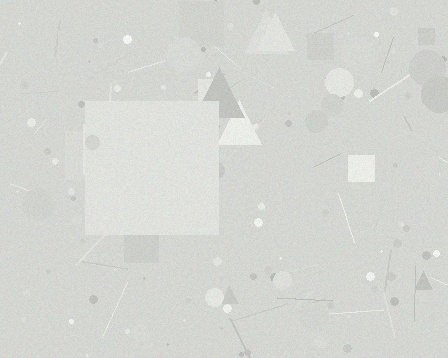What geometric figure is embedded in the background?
A square is embedded in the background.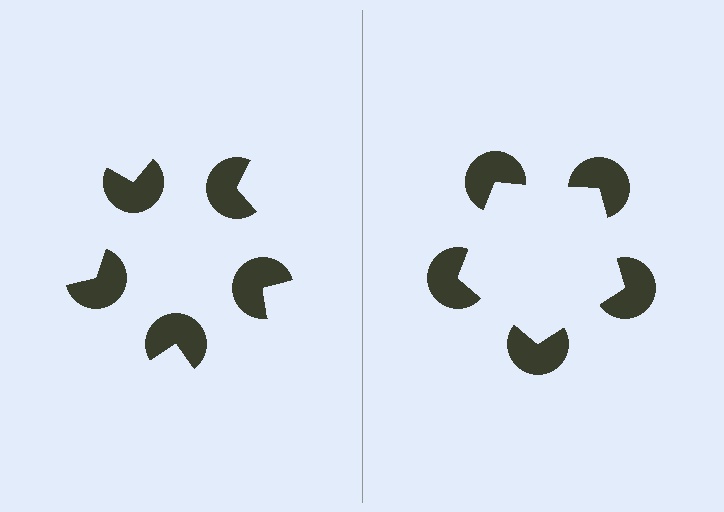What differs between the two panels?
The pac-man discs are positioned identically on both sides; only the wedge orientations differ. On the right they align to a pentagon; on the left they are misaligned.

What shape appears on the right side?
An illusory pentagon.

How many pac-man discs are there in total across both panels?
10 — 5 on each side.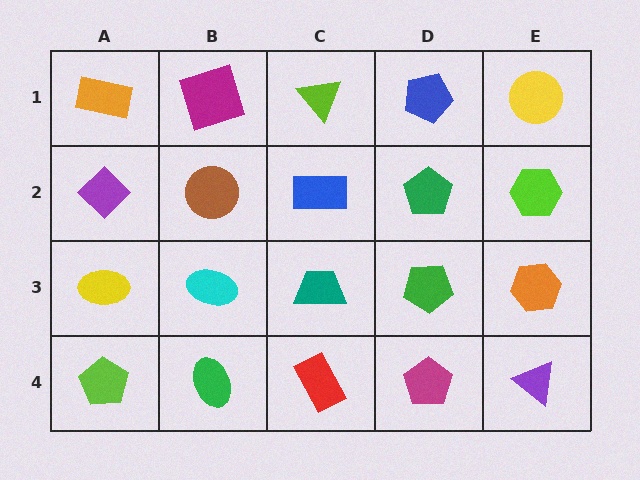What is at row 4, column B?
A green ellipse.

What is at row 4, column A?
A lime pentagon.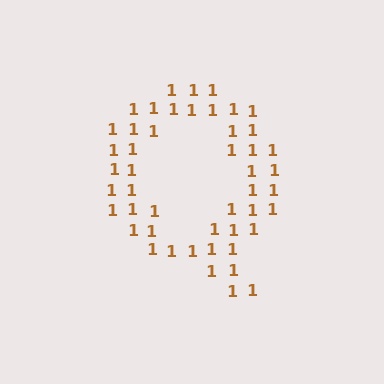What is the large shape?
The large shape is the letter Q.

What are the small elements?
The small elements are digit 1's.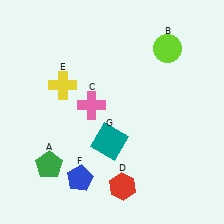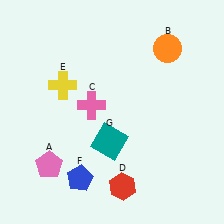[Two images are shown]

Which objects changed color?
A changed from green to pink. B changed from lime to orange.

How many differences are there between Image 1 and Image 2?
There are 2 differences between the two images.